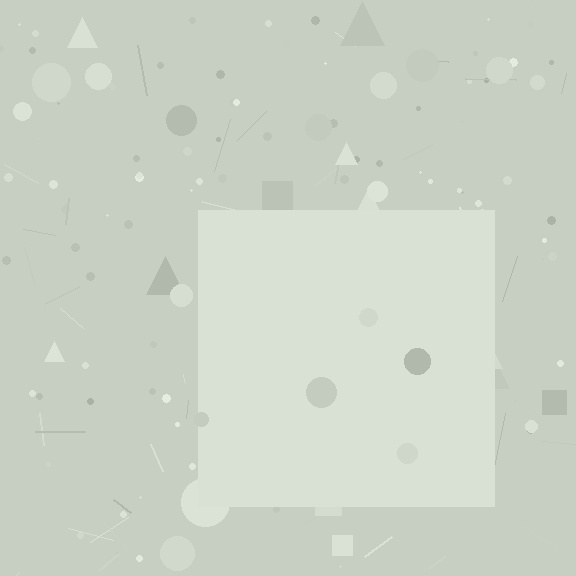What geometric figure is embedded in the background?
A square is embedded in the background.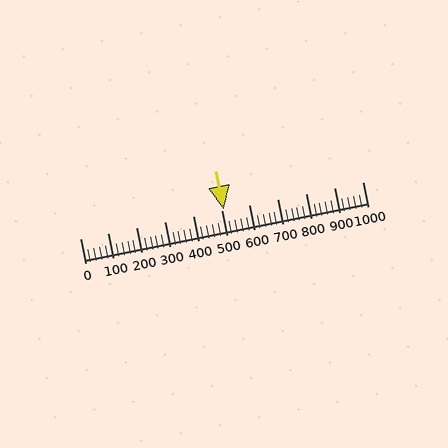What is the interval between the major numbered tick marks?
The major tick marks are spaced 100 units apart.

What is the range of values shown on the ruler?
The ruler shows values from 0 to 1000.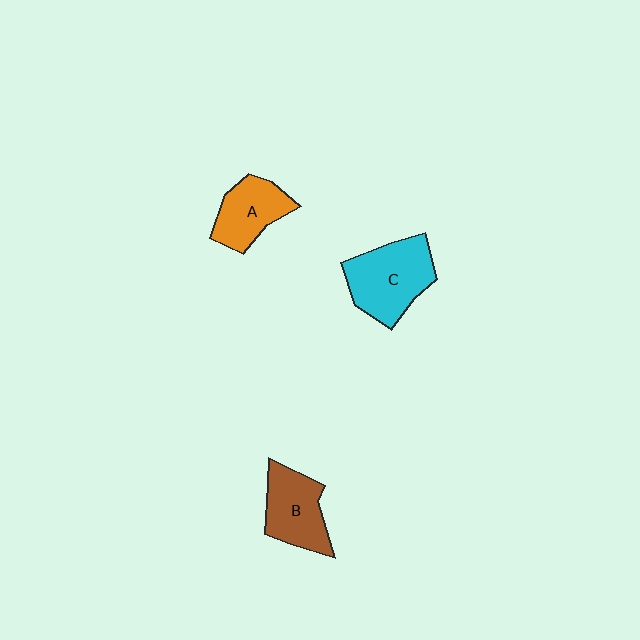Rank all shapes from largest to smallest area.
From largest to smallest: C (cyan), B (brown), A (orange).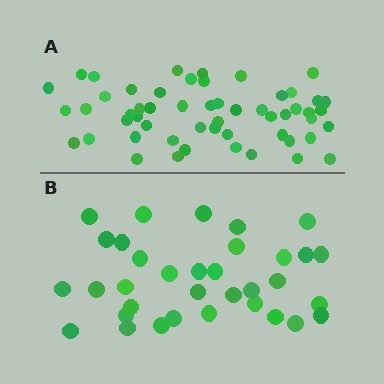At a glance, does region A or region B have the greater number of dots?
Region A (the top region) has more dots.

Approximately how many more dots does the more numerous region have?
Region A has approximately 20 more dots than region B.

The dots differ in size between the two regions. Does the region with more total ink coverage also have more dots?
No. Region B has more total ink coverage because its dots are larger, but region A actually contains more individual dots. Total area can be misleading — the number of items is what matters here.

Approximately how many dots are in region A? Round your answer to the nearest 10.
About 50 dots. (The exact count is 54, which rounds to 50.)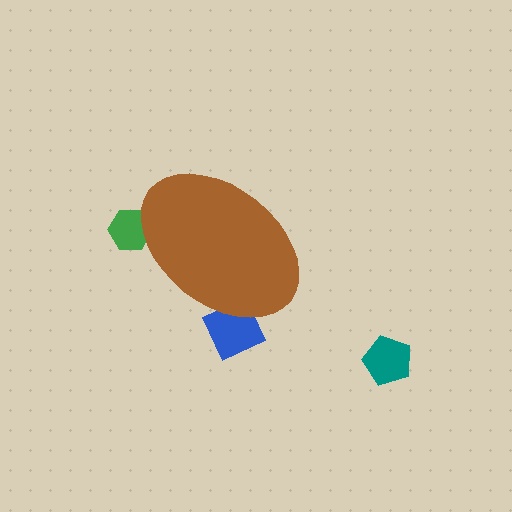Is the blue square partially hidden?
Yes, the blue square is partially hidden behind the brown ellipse.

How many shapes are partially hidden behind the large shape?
2 shapes are partially hidden.